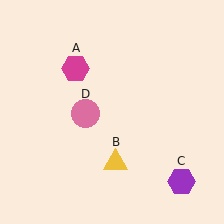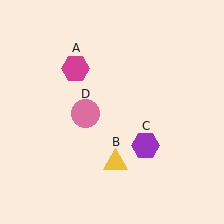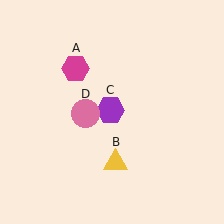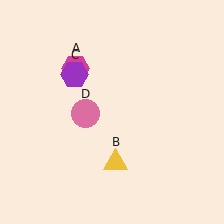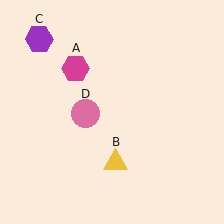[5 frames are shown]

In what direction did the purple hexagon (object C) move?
The purple hexagon (object C) moved up and to the left.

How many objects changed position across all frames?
1 object changed position: purple hexagon (object C).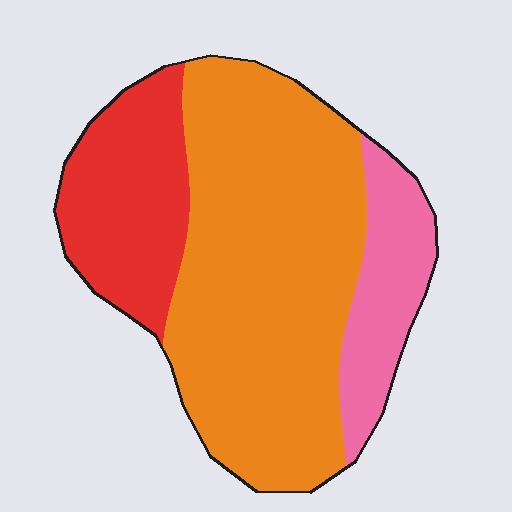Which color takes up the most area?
Orange, at roughly 60%.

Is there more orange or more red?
Orange.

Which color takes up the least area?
Pink, at roughly 15%.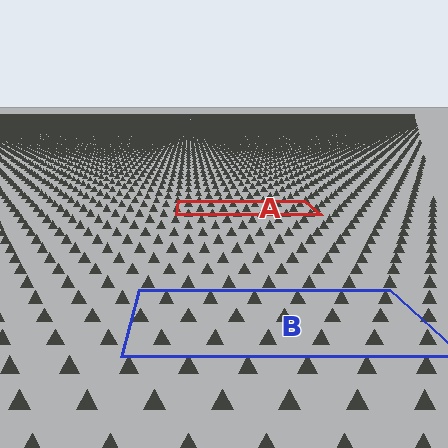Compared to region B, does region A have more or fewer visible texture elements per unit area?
Region A has more texture elements per unit area — they are packed more densely because it is farther away.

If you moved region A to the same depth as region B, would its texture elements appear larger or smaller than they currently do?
They would appear larger. At a closer depth, the same texture elements are projected at a bigger on-screen size.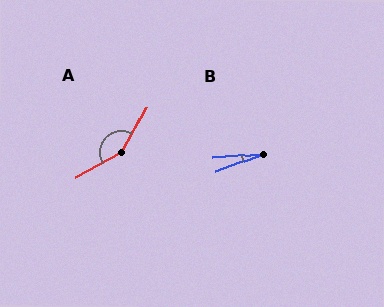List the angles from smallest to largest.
B (16°), A (148°).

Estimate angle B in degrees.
Approximately 16 degrees.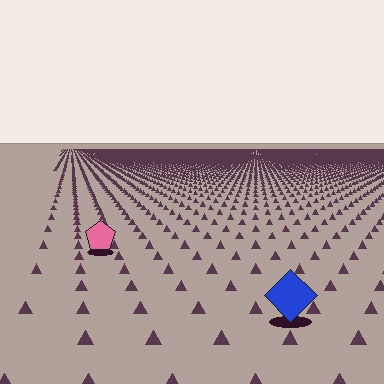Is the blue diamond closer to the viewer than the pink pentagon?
Yes. The blue diamond is closer — you can tell from the texture gradient: the ground texture is coarser near it.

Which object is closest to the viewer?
The blue diamond is closest. The texture marks near it are larger and more spread out.